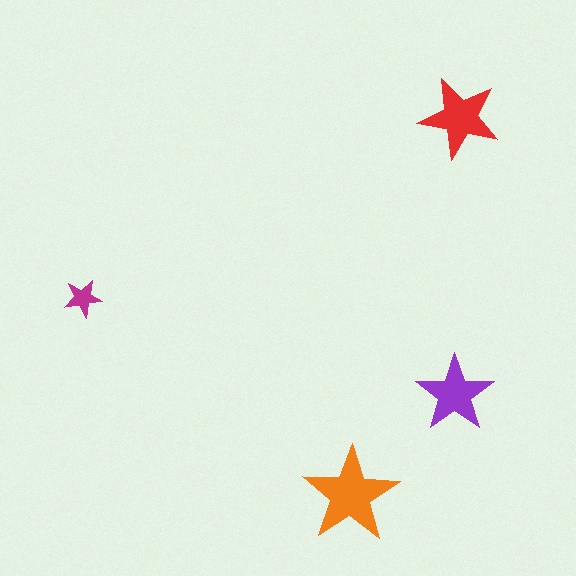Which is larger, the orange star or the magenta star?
The orange one.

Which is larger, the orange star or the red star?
The orange one.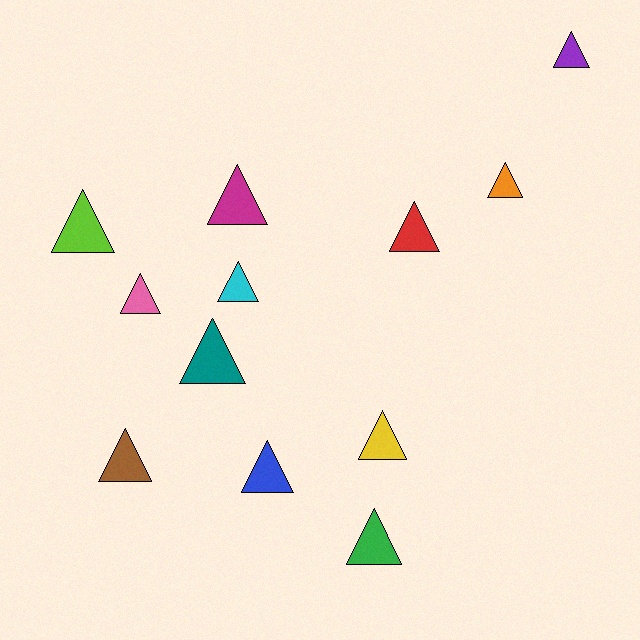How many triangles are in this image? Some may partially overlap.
There are 12 triangles.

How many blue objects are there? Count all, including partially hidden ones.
There is 1 blue object.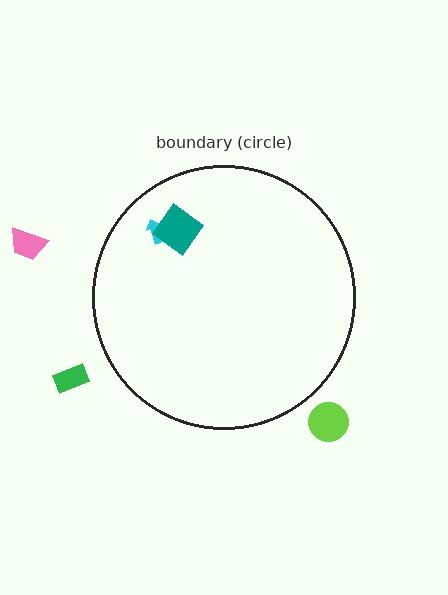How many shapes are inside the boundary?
2 inside, 3 outside.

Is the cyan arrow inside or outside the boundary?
Inside.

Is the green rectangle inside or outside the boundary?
Outside.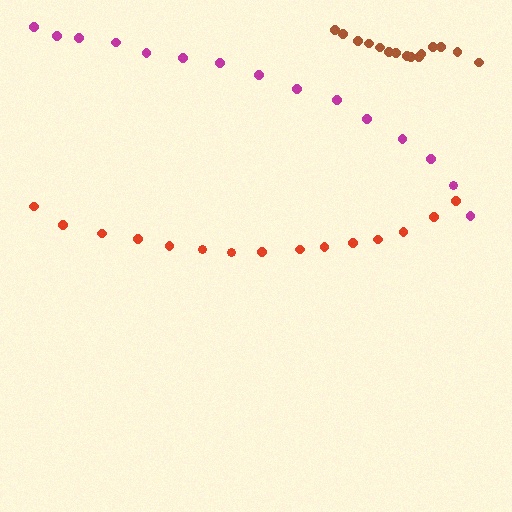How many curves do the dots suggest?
There are 3 distinct paths.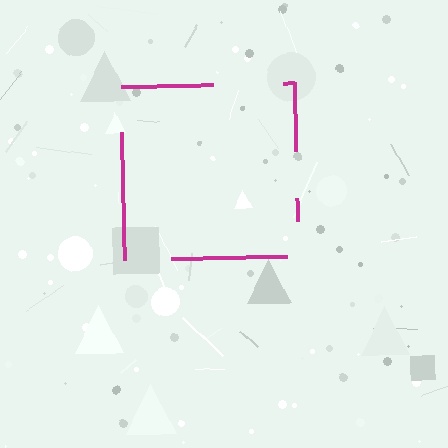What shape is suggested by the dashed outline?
The dashed outline suggests a square.